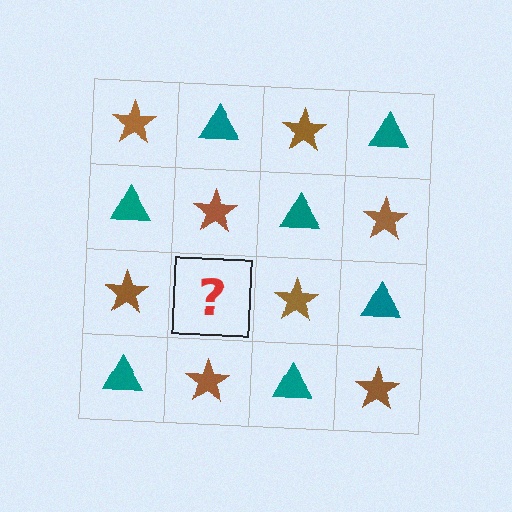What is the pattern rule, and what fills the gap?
The rule is that it alternates brown star and teal triangle in a checkerboard pattern. The gap should be filled with a teal triangle.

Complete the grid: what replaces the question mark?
The question mark should be replaced with a teal triangle.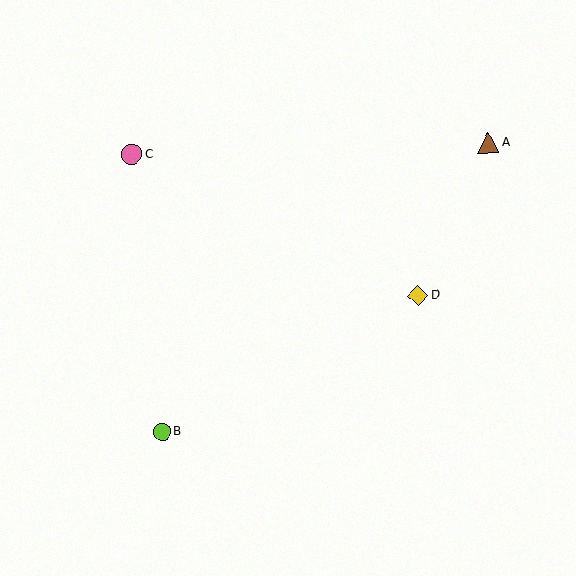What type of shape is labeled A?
Shape A is a brown triangle.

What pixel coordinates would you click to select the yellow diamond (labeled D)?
Click at (418, 295) to select the yellow diamond D.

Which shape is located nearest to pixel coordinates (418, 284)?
The yellow diamond (labeled D) at (418, 295) is nearest to that location.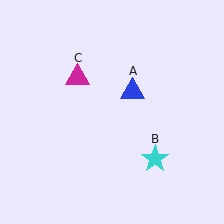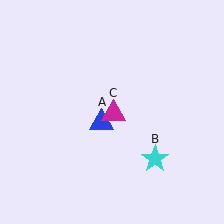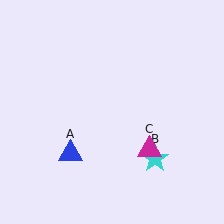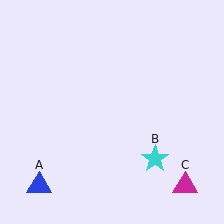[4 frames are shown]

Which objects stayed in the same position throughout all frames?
Cyan star (object B) remained stationary.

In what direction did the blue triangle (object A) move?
The blue triangle (object A) moved down and to the left.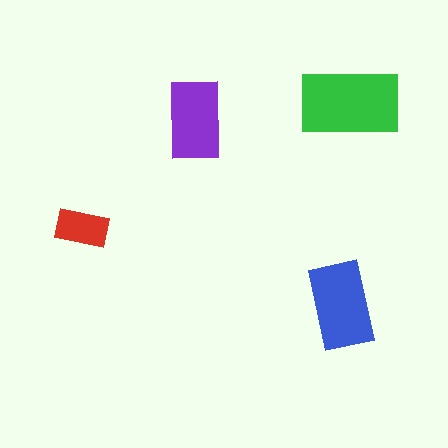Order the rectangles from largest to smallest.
the green one, the blue one, the purple one, the red one.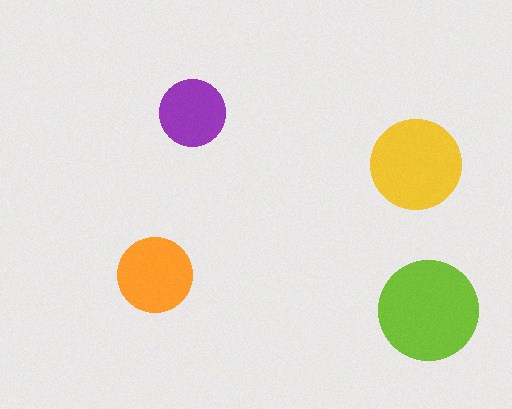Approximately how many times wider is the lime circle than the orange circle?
About 1.5 times wider.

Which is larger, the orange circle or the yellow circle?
The yellow one.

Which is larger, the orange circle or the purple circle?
The orange one.